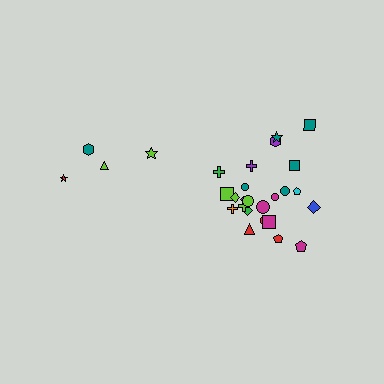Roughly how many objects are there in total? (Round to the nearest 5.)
Roughly 30 objects in total.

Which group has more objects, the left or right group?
The right group.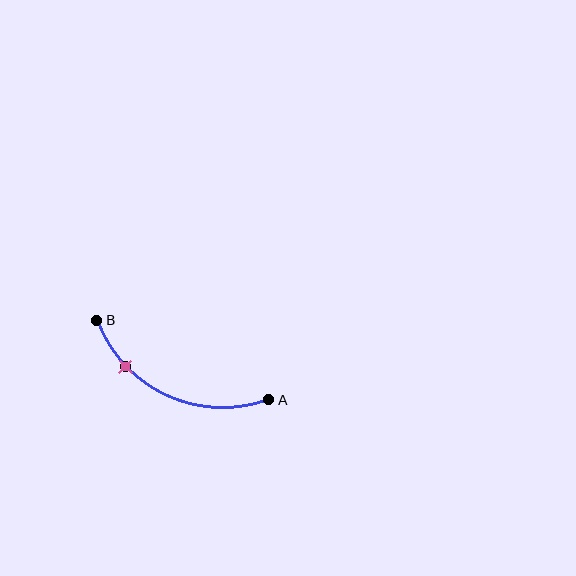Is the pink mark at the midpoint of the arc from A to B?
No. The pink mark lies on the arc but is closer to endpoint B. The arc midpoint would be at the point on the curve equidistant along the arc from both A and B.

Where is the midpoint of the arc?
The arc midpoint is the point on the curve farthest from the straight line joining A and B. It sits below that line.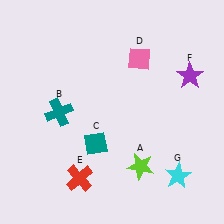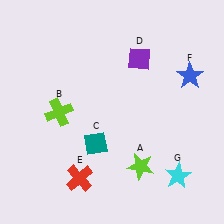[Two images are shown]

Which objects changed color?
B changed from teal to lime. D changed from pink to purple. F changed from purple to blue.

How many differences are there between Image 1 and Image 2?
There are 3 differences between the two images.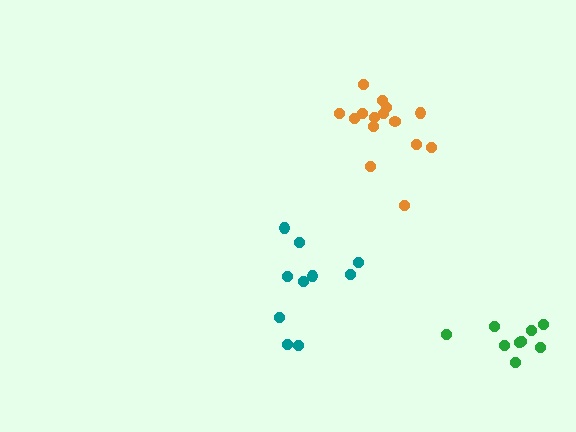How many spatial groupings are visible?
There are 3 spatial groupings.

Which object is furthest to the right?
The green cluster is rightmost.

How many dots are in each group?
Group 1: 9 dots, Group 2: 10 dots, Group 3: 15 dots (34 total).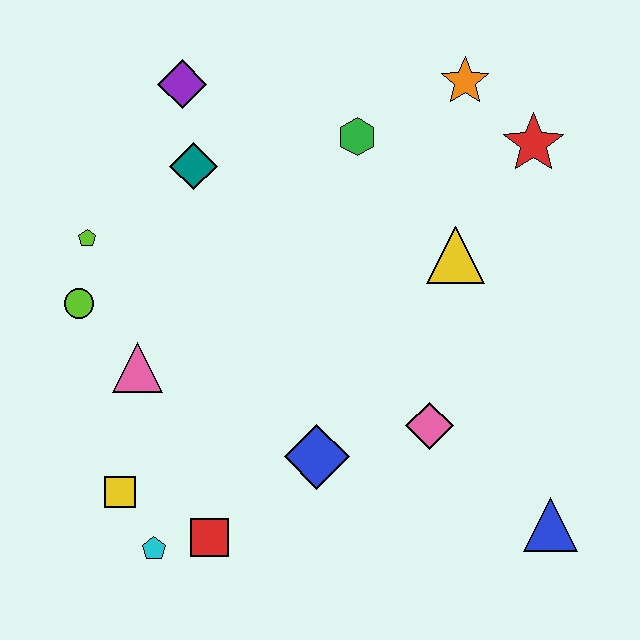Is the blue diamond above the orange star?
No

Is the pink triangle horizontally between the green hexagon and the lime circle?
Yes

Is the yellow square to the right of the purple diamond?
No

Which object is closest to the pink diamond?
The blue diamond is closest to the pink diamond.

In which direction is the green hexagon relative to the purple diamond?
The green hexagon is to the right of the purple diamond.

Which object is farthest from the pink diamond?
The purple diamond is farthest from the pink diamond.